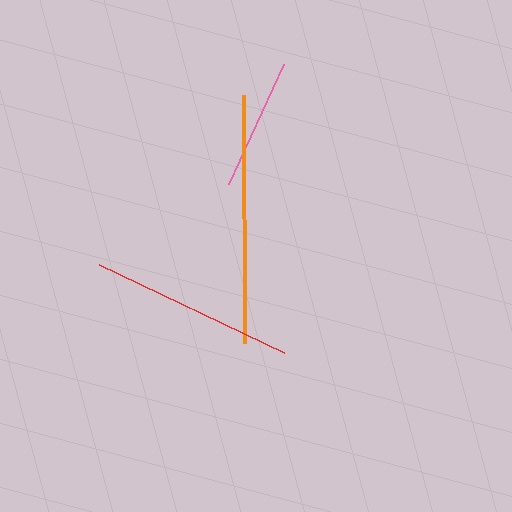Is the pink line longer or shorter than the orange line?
The orange line is longer than the pink line.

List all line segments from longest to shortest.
From longest to shortest: orange, red, pink.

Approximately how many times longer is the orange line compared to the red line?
The orange line is approximately 1.2 times the length of the red line.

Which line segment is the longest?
The orange line is the longest at approximately 247 pixels.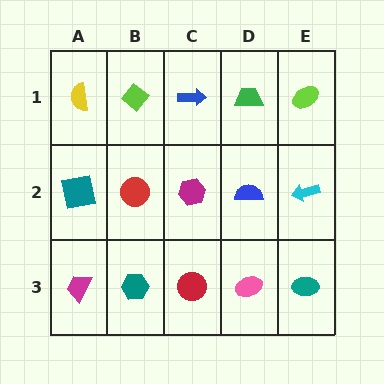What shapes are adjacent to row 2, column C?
A blue arrow (row 1, column C), a red circle (row 3, column C), a red circle (row 2, column B), a blue semicircle (row 2, column D).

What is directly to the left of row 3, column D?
A red circle.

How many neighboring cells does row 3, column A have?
2.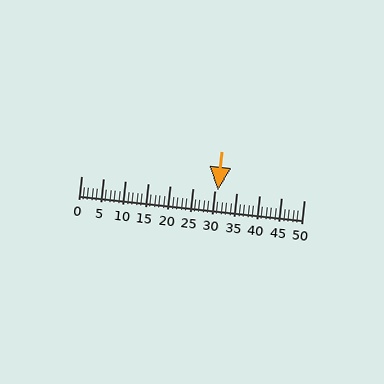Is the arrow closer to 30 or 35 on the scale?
The arrow is closer to 30.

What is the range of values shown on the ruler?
The ruler shows values from 0 to 50.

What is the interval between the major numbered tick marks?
The major tick marks are spaced 5 units apart.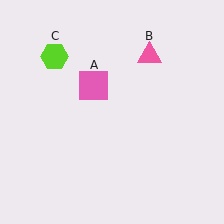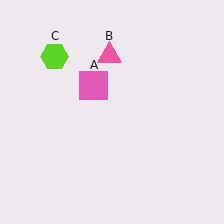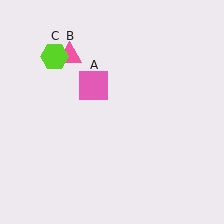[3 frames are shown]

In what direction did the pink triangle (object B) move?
The pink triangle (object B) moved left.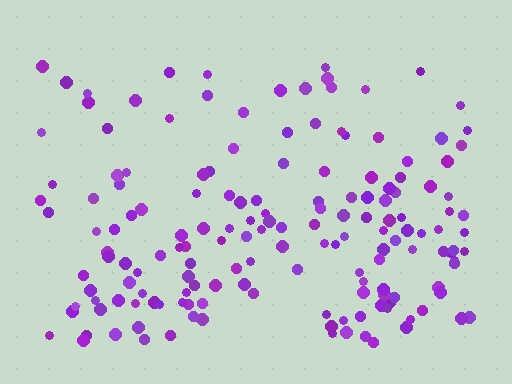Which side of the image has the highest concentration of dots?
The bottom.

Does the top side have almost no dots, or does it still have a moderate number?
Still a moderate number, just noticeably fewer than the bottom.